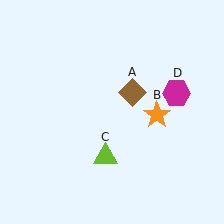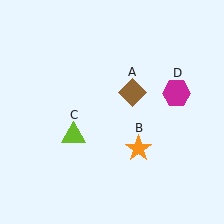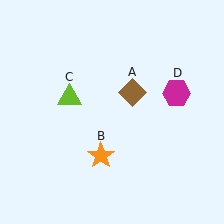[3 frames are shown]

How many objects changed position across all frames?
2 objects changed position: orange star (object B), lime triangle (object C).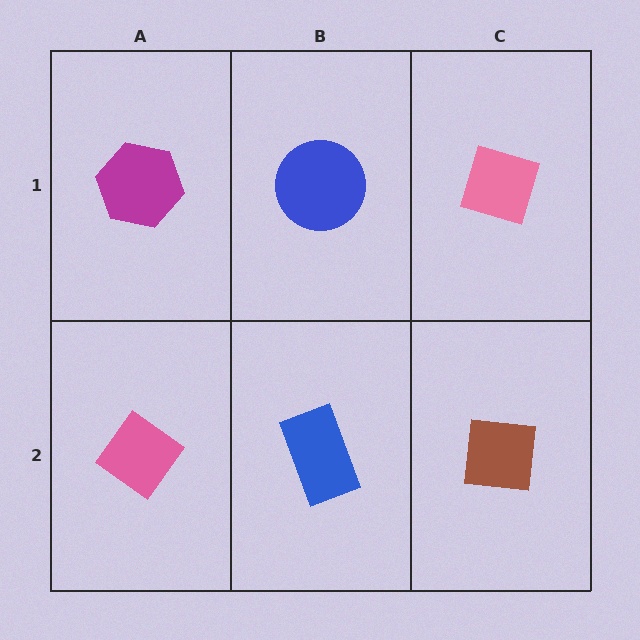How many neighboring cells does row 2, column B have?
3.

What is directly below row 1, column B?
A blue rectangle.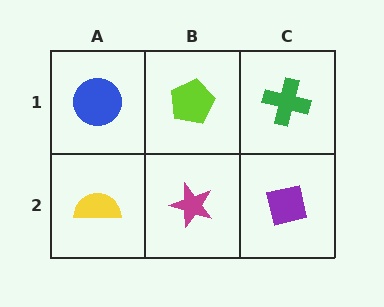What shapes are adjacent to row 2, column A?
A blue circle (row 1, column A), a magenta star (row 2, column B).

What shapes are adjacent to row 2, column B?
A lime pentagon (row 1, column B), a yellow semicircle (row 2, column A), a purple square (row 2, column C).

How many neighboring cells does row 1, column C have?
2.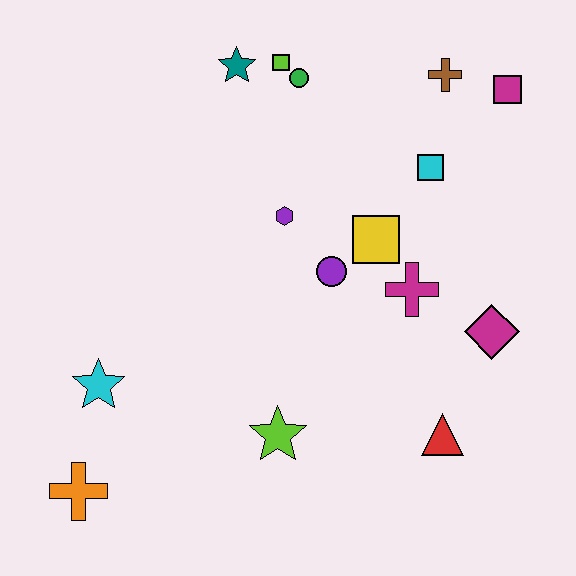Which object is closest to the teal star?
The lime square is closest to the teal star.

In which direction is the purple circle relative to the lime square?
The purple circle is below the lime square.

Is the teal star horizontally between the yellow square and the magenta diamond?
No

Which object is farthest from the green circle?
The orange cross is farthest from the green circle.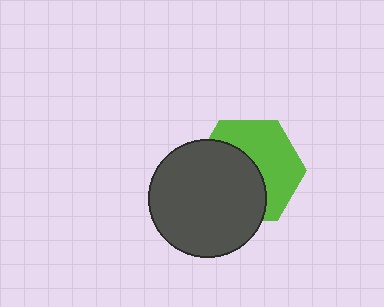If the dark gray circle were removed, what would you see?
You would see the complete lime hexagon.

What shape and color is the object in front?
The object in front is a dark gray circle.